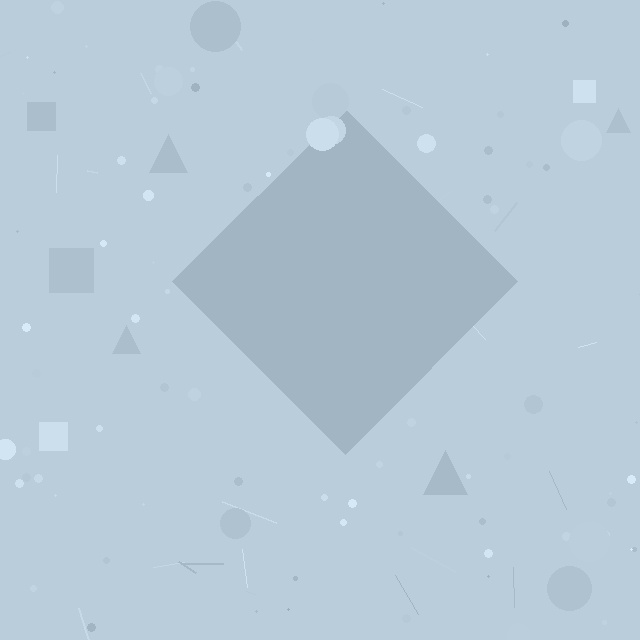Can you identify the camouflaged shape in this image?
The camouflaged shape is a diamond.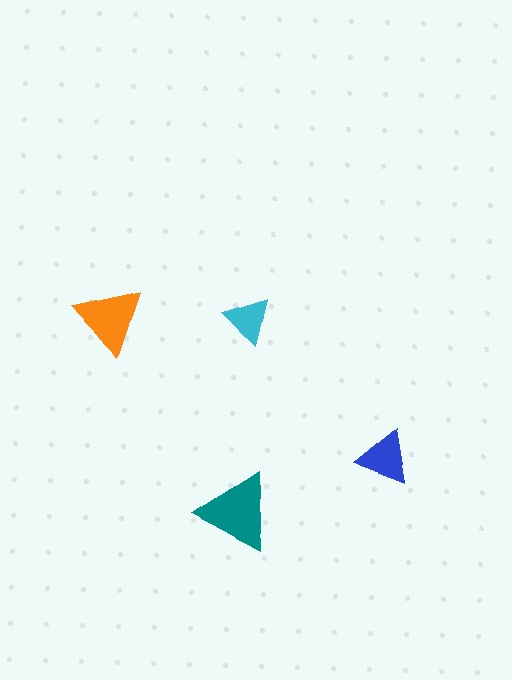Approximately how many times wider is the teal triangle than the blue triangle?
About 1.5 times wider.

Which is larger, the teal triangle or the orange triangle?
The teal one.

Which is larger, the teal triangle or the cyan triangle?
The teal one.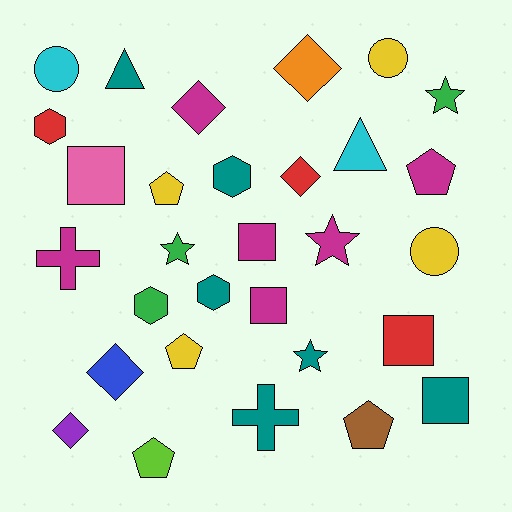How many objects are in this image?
There are 30 objects.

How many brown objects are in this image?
There is 1 brown object.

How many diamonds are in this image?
There are 5 diamonds.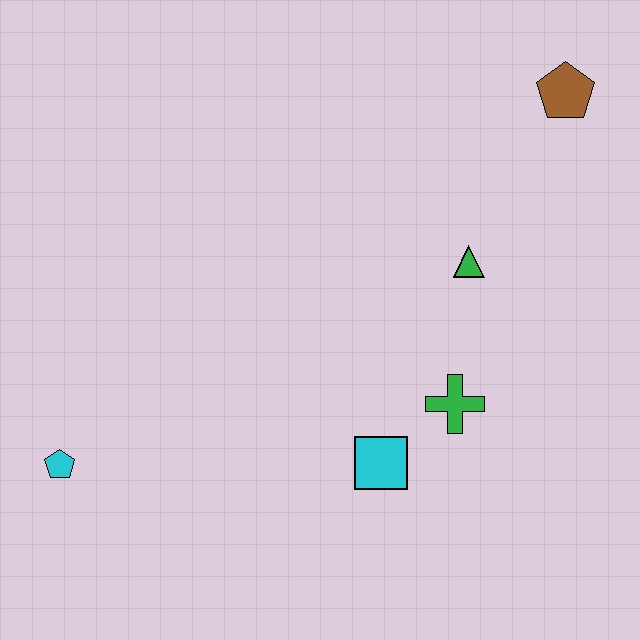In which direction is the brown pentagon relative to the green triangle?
The brown pentagon is above the green triangle.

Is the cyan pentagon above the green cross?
No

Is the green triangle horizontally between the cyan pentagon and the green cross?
No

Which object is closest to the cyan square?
The green cross is closest to the cyan square.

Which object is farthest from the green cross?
The cyan pentagon is farthest from the green cross.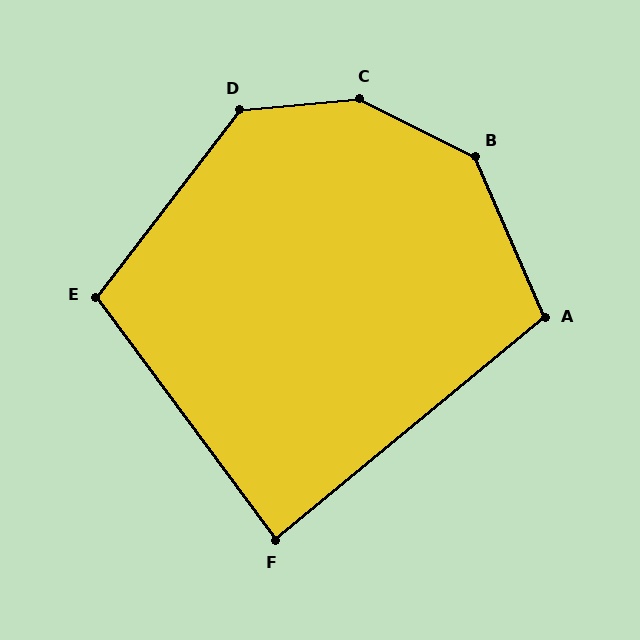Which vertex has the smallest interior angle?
F, at approximately 87 degrees.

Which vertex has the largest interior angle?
C, at approximately 148 degrees.